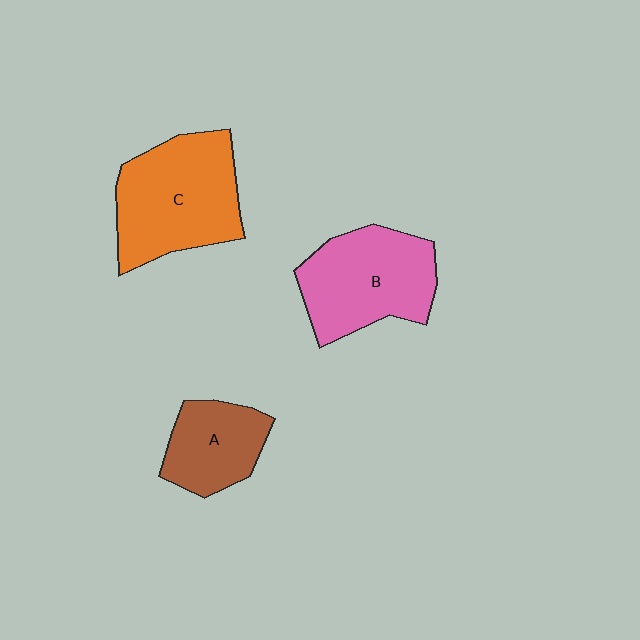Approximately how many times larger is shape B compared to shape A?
Approximately 1.5 times.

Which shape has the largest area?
Shape C (orange).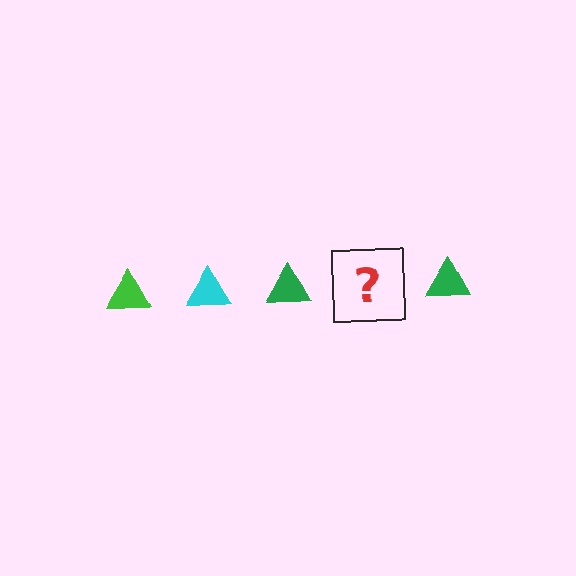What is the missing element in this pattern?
The missing element is a cyan triangle.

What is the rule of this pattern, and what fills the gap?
The rule is that the pattern cycles through green, cyan triangles. The gap should be filled with a cyan triangle.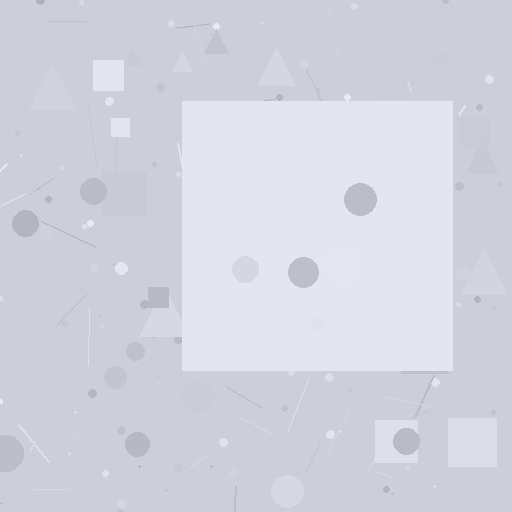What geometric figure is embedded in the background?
A square is embedded in the background.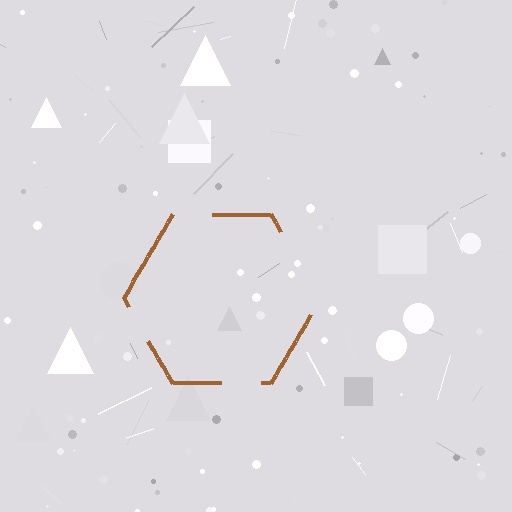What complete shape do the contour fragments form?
The contour fragments form a hexagon.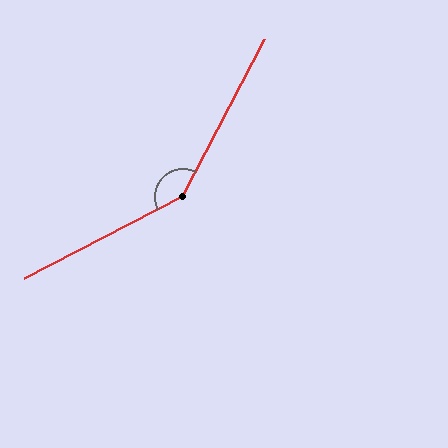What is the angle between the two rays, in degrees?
Approximately 145 degrees.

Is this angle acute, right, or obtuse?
It is obtuse.